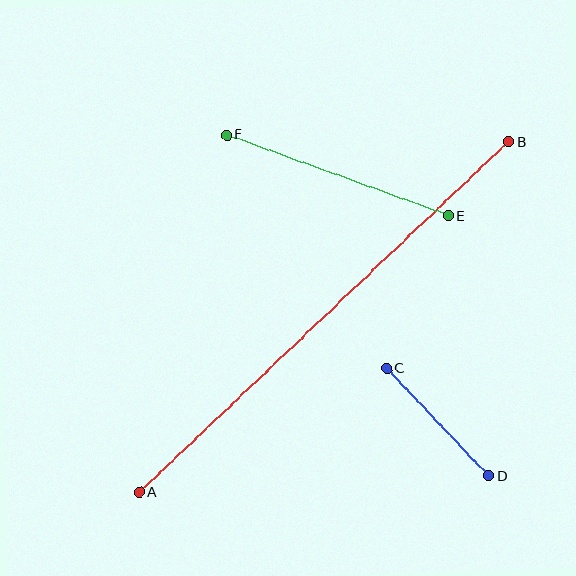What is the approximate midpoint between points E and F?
The midpoint is at approximately (338, 175) pixels.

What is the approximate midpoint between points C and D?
The midpoint is at approximately (438, 422) pixels.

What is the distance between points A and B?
The distance is approximately 509 pixels.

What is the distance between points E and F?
The distance is approximately 236 pixels.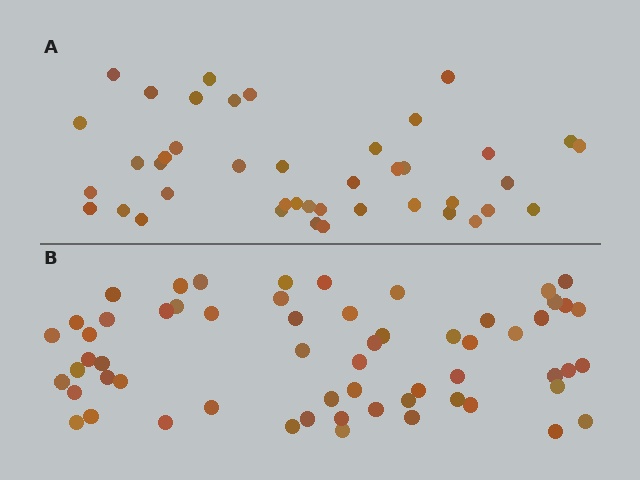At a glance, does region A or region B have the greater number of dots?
Region B (the bottom region) has more dots.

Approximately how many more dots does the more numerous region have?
Region B has approximately 20 more dots than region A.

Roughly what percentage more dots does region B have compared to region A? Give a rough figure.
About 45% more.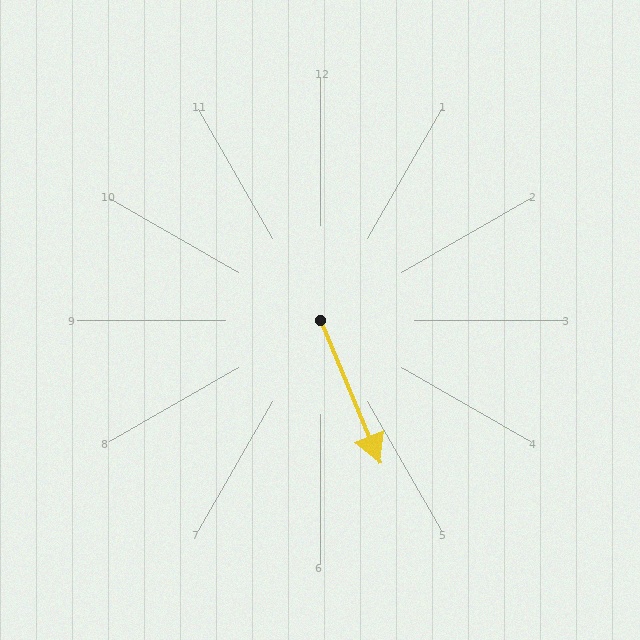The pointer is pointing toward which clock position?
Roughly 5 o'clock.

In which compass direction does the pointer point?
Southeast.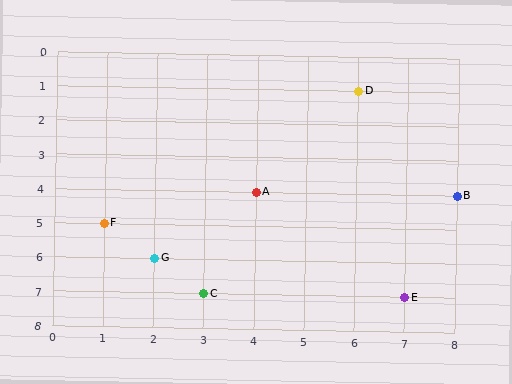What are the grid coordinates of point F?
Point F is at grid coordinates (1, 5).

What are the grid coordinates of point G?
Point G is at grid coordinates (2, 6).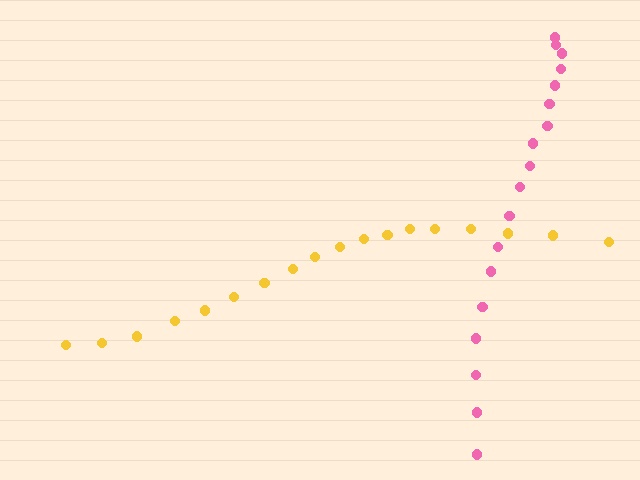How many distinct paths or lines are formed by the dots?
There are 2 distinct paths.